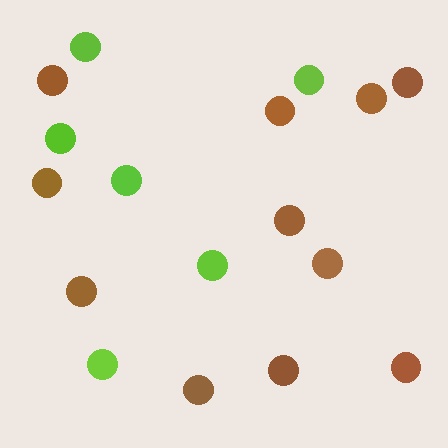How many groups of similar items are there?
There are 2 groups: one group of brown circles (11) and one group of lime circles (6).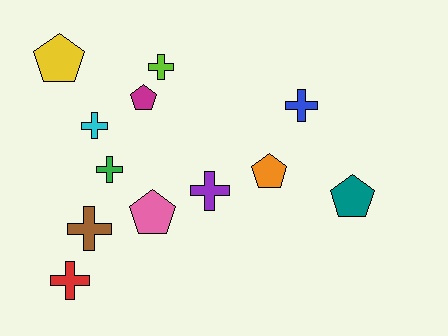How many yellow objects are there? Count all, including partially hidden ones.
There is 1 yellow object.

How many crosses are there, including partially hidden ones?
There are 7 crosses.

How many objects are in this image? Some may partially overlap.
There are 12 objects.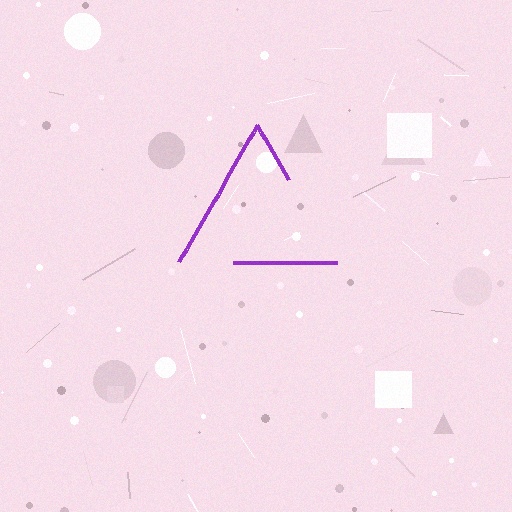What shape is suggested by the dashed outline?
The dashed outline suggests a triangle.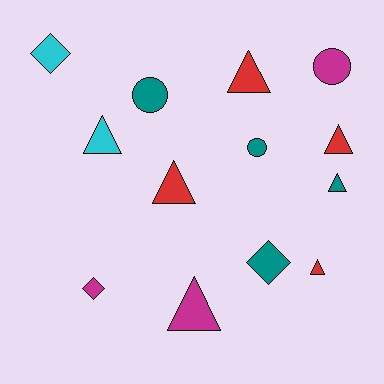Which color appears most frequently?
Teal, with 4 objects.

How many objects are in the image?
There are 13 objects.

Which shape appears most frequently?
Triangle, with 7 objects.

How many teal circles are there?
There are 2 teal circles.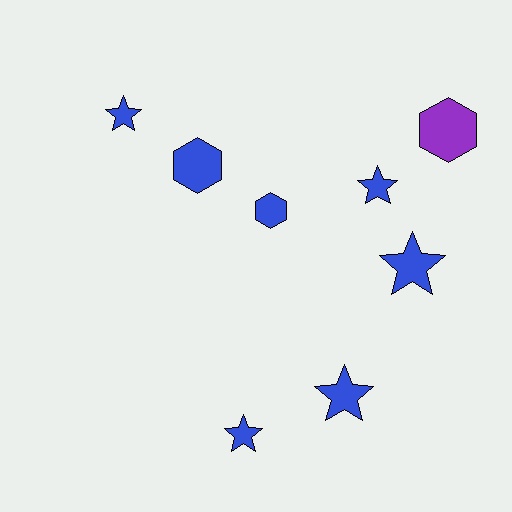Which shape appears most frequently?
Star, with 5 objects.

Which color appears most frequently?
Blue, with 7 objects.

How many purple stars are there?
There are no purple stars.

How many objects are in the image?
There are 8 objects.